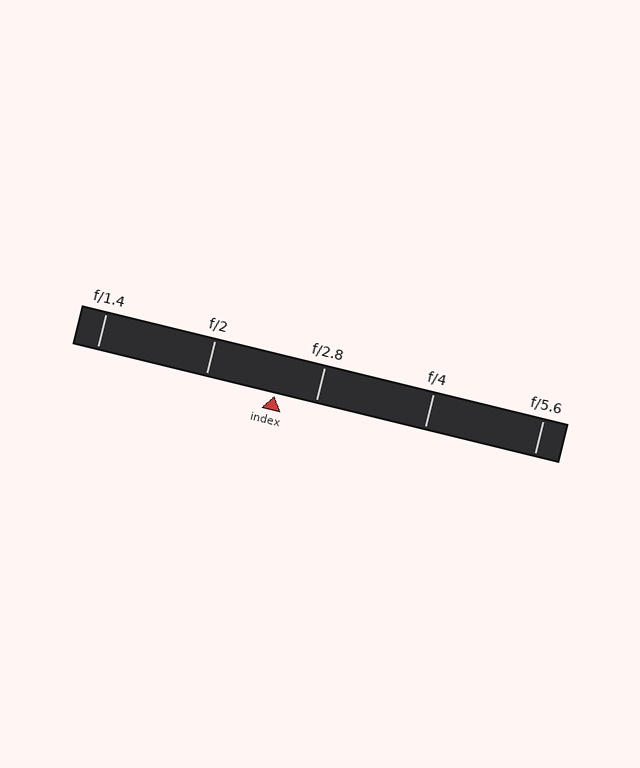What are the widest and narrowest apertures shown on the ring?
The widest aperture shown is f/1.4 and the narrowest is f/5.6.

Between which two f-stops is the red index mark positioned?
The index mark is between f/2 and f/2.8.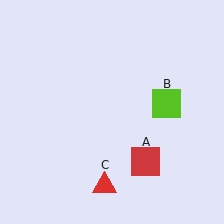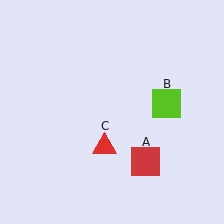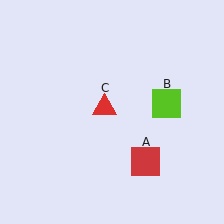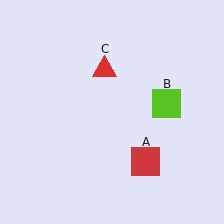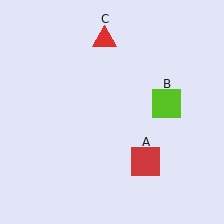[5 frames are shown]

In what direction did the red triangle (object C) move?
The red triangle (object C) moved up.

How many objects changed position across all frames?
1 object changed position: red triangle (object C).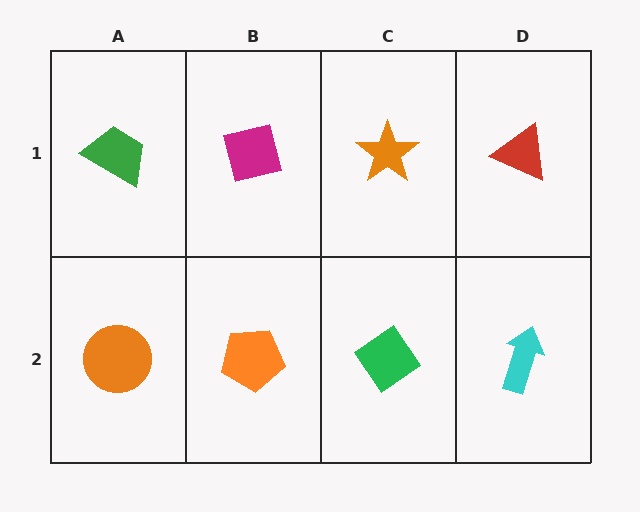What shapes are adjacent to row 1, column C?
A green diamond (row 2, column C), a magenta square (row 1, column B), a red triangle (row 1, column D).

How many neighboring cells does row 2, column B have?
3.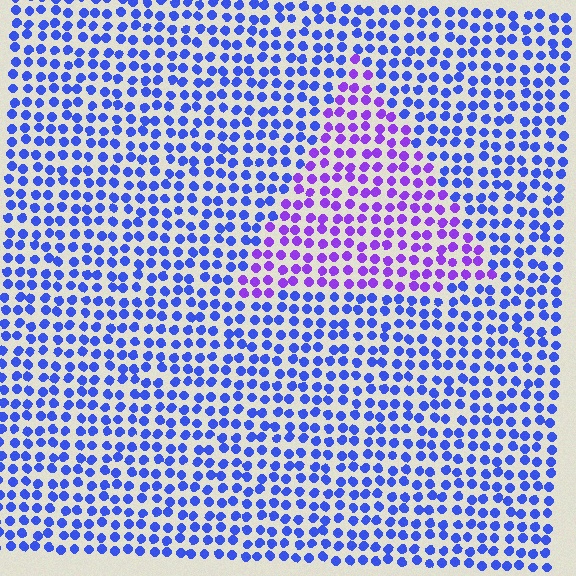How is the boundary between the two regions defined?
The boundary is defined purely by a slight shift in hue (about 41 degrees). Spacing, size, and orientation are identical on both sides.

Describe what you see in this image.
The image is filled with small blue elements in a uniform arrangement. A triangle-shaped region is visible where the elements are tinted to a slightly different hue, forming a subtle color boundary.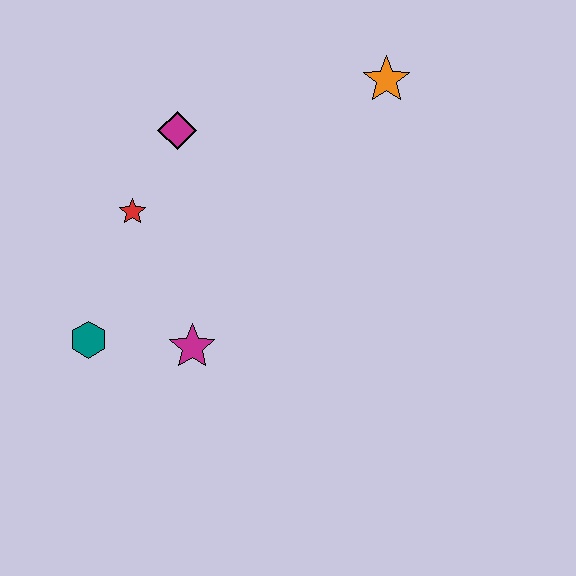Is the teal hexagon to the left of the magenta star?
Yes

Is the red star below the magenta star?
No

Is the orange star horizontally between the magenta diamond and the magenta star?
No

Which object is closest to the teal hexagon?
The magenta star is closest to the teal hexagon.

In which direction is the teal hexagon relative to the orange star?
The teal hexagon is to the left of the orange star.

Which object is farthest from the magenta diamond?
The teal hexagon is farthest from the magenta diamond.